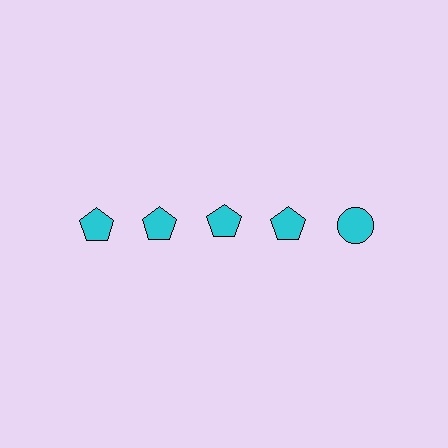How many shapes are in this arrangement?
There are 5 shapes arranged in a grid pattern.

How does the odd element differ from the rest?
It has a different shape: circle instead of pentagon.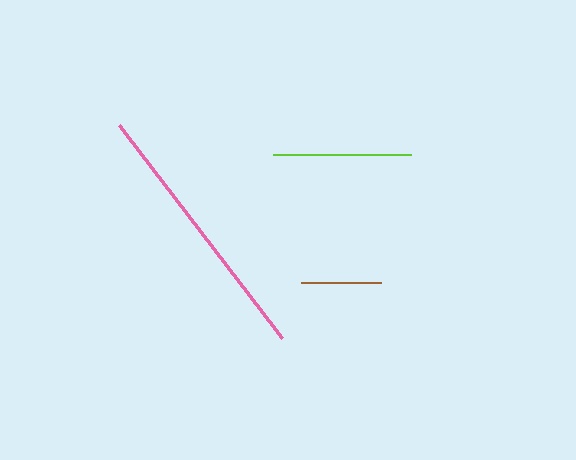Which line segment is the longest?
The pink line is the longest at approximately 268 pixels.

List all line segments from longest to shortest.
From longest to shortest: pink, lime, brown.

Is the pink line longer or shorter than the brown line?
The pink line is longer than the brown line.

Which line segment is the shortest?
The brown line is the shortest at approximately 80 pixels.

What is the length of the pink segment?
The pink segment is approximately 268 pixels long.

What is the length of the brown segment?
The brown segment is approximately 80 pixels long.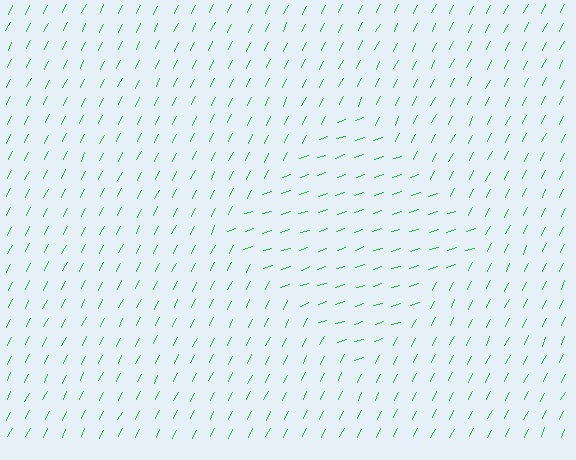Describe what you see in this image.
The image is filled with small green line segments. A diamond region in the image has lines oriented differently from the surrounding lines, creating a visible texture boundary.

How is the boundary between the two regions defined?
The boundary is defined purely by a change in line orientation (approximately 45 degrees difference). All lines are the same color and thickness.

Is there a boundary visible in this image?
Yes, there is a texture boundary formed by a change in line orientation.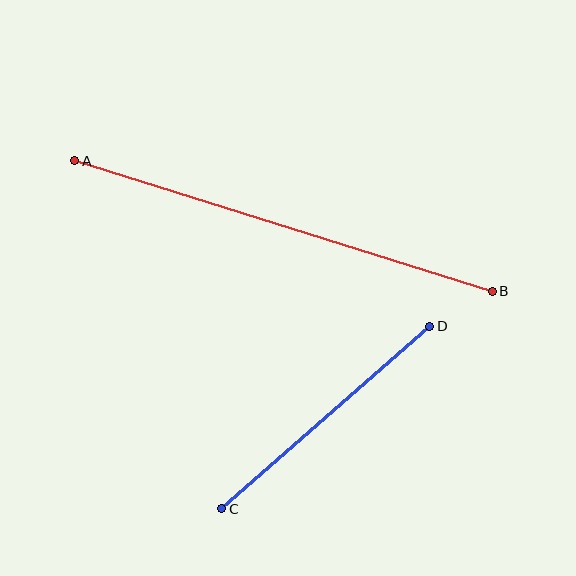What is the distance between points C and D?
The distance is approximately 277 pixels.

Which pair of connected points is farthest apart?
Points A and B are farthest apart.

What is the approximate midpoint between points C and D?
The midpoint is at approximately (326, 418) pixels.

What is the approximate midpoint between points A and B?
The midpoint is at approximately (284, 226) pixels.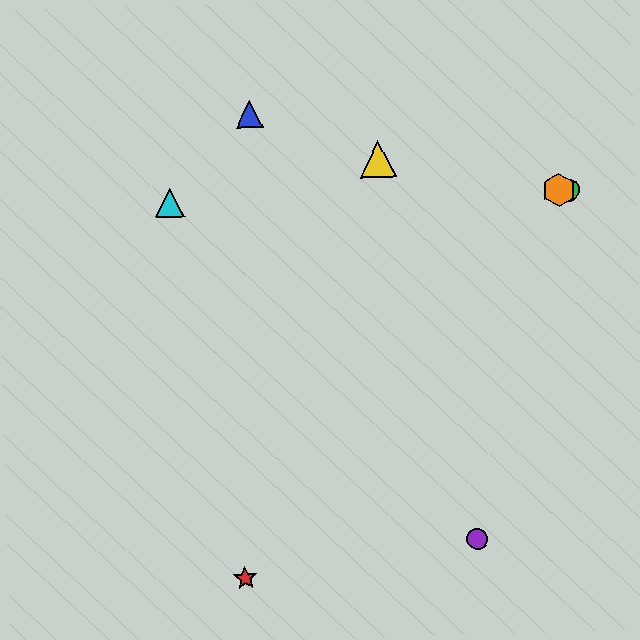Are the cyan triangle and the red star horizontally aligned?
No, the cyan triangle is at y≈203 and the red star is at y≈578.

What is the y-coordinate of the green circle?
The green circle is at y≈190.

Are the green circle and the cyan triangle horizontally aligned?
Yes, both are at y≈190.